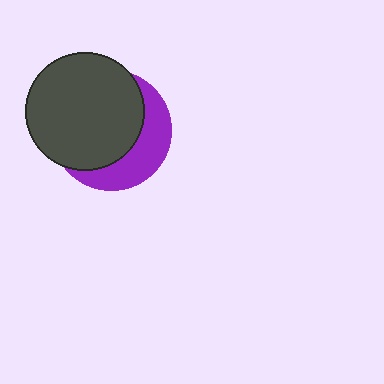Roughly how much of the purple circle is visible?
A small part of it is visible (roughly 35%).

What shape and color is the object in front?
The object in front is a dark gray circle.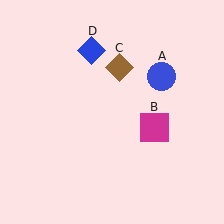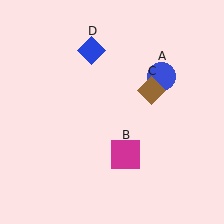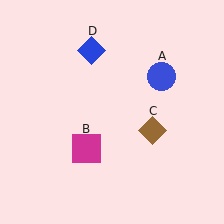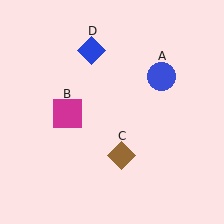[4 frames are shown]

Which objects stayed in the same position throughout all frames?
Blue circle (object A) and blue diamond (object D) remained stationary.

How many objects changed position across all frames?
2 objects changed position: magenta square (object B), brown diamond (object C).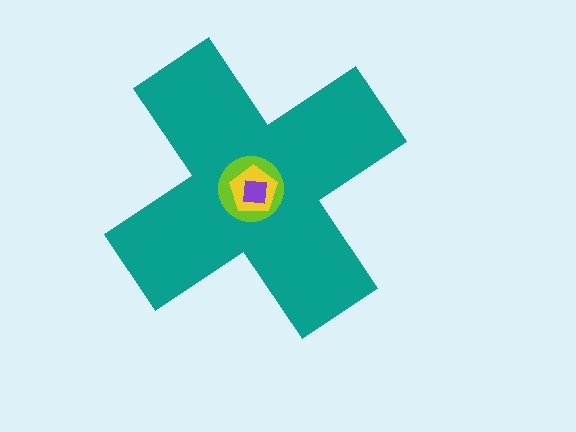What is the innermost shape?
The purple square.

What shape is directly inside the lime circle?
The yellow pentagon.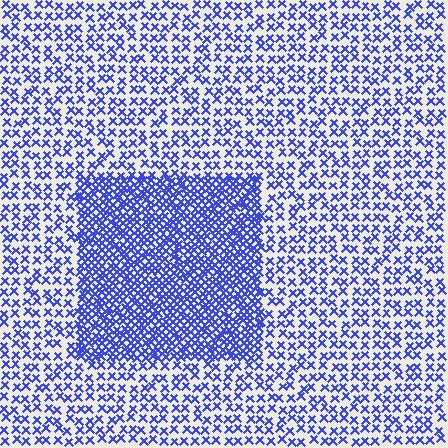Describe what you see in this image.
The image contains small blue elements arranged at two different densities. A rectangle-shaped region is visible where the elements are more densely packed than the surrounding area.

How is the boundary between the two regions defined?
The boundary is defined by a change in element density (approximately 2.2x ratio). All elements are the same color, size, and shape.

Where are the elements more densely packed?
The elements are more densely packed inside the rectangle boundary.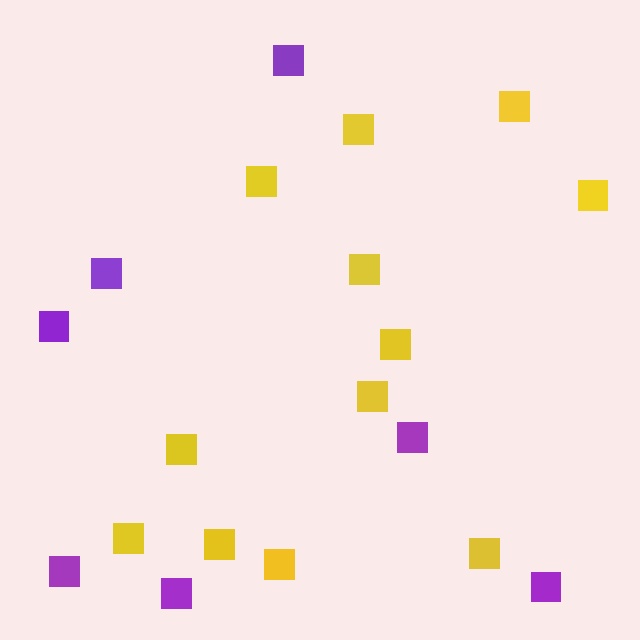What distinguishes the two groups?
There are 2 groups: one group of purple squares (7) and one group of yellow squares (12).